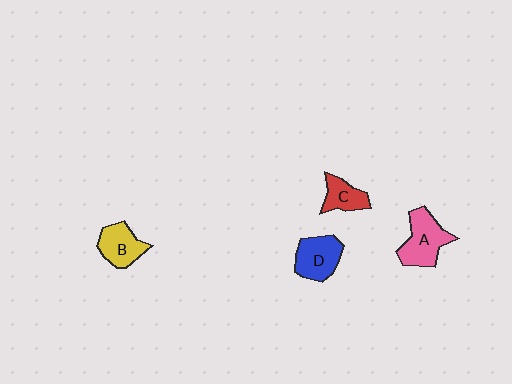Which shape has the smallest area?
Shape C (red).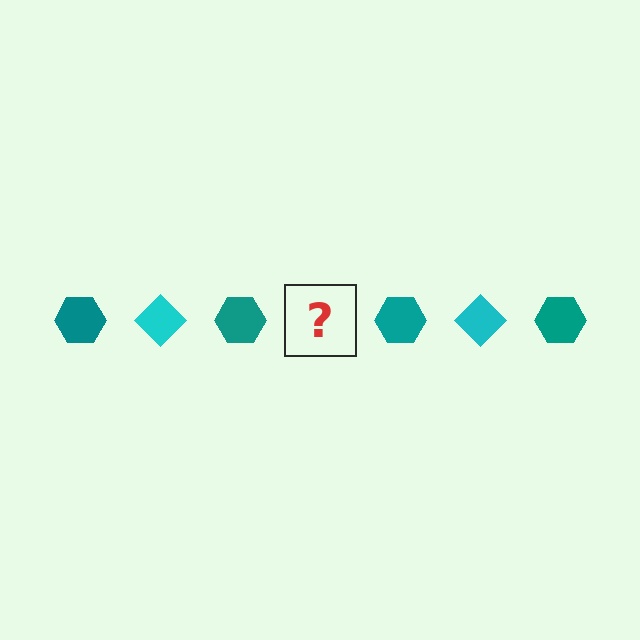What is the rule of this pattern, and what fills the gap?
The rule is that the pattern alternates between teal hexagon and cyan diamond. The gap should be filled with a cyan diamond.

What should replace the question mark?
The question mark should be replaced with a cyan diamond.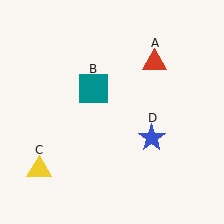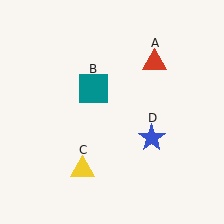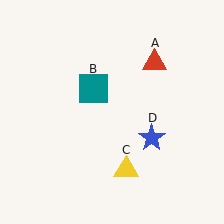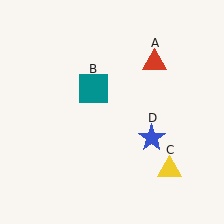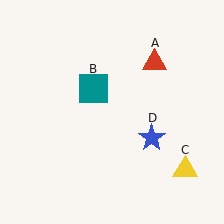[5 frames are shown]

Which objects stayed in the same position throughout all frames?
Red triangle (object A) and teal square (object B) and blue star (object D) remained stationary.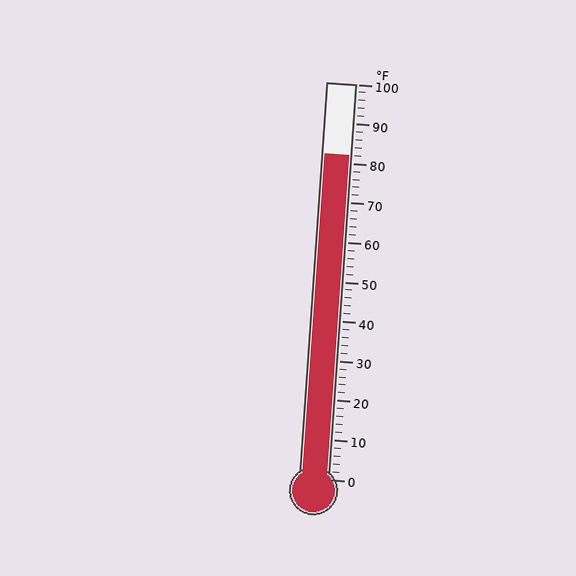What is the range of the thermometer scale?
The thermometer scale ranges from 0°F to 100°F.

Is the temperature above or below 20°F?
The temperature is above 20°F.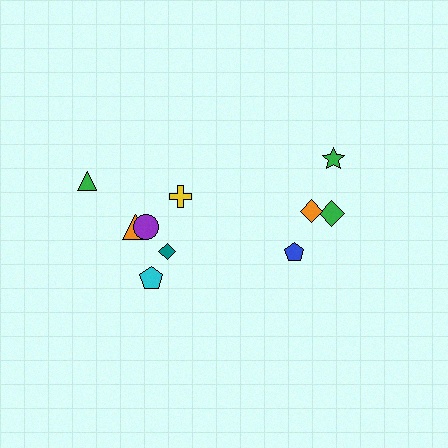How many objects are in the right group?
There are 4 objects.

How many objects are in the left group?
There are 6 objects.